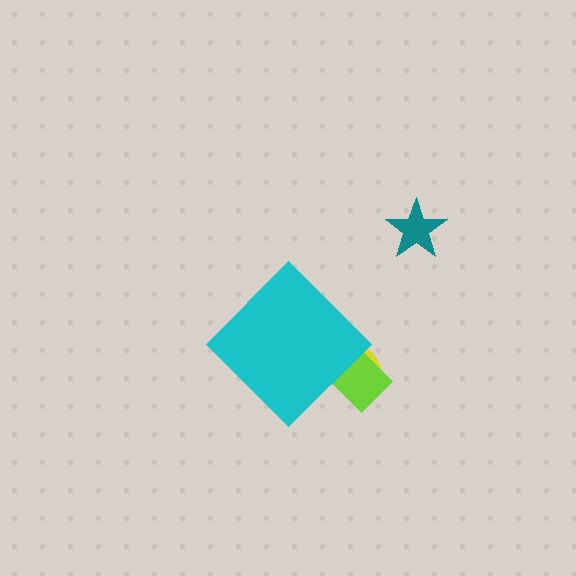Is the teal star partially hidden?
No, the teal star is fully visible.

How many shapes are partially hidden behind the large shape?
2 shapes are partially hidden.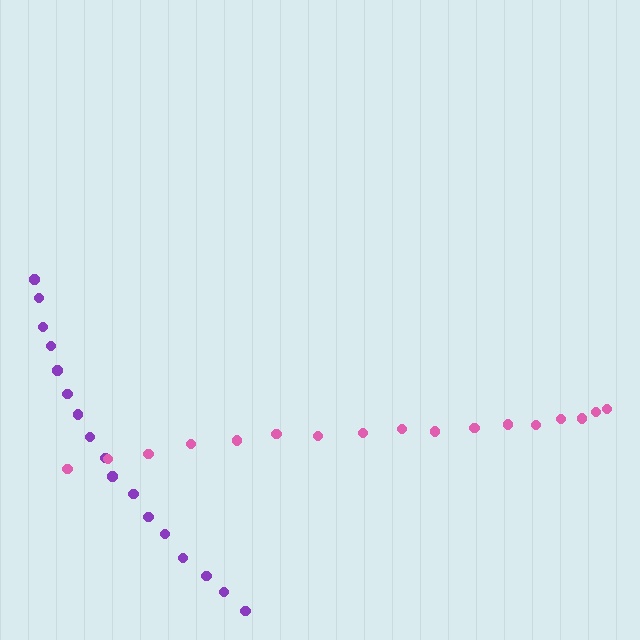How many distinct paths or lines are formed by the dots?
There are 2 distinct paths.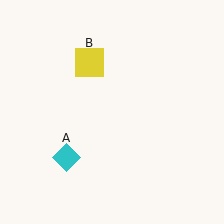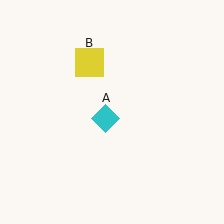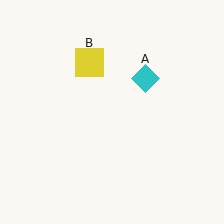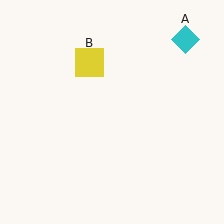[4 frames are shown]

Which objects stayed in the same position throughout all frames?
Yellow square (object B) remained stationary.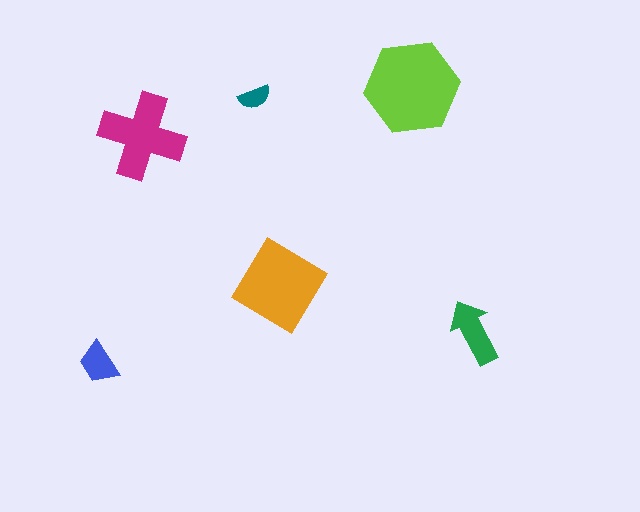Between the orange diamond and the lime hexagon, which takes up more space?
The lime hexagon.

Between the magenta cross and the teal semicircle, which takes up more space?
The magenta cross.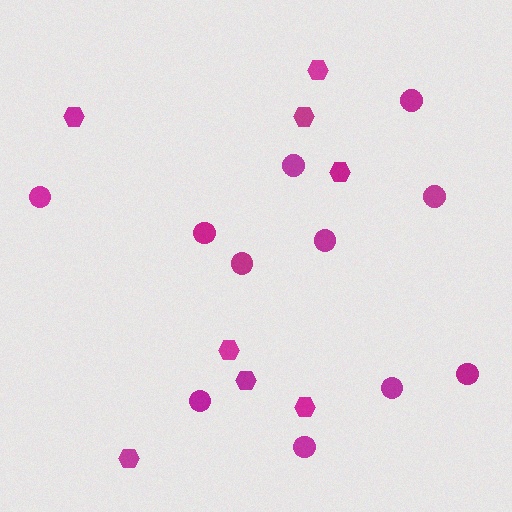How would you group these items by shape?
There are 2 groups: one group of hexagons (8) and one group of circles (11).